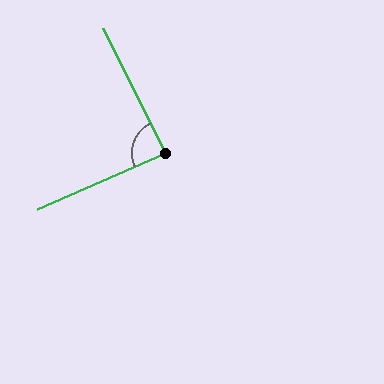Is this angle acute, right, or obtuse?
It is approximately a right angle.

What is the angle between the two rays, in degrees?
Approximately 87 degrees.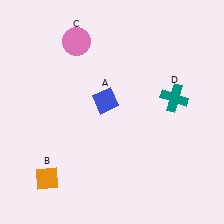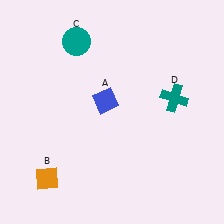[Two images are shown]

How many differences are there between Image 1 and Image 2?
There is 1 difference between the two images.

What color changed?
The circle (C) changed from pink in Image 1 to teal in Image 2.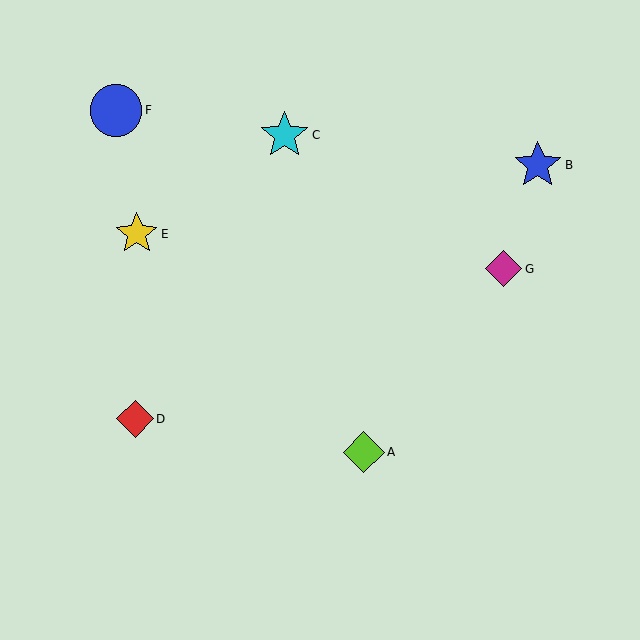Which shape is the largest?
The blue circle (labeled F) is the largest.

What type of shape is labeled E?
Shape E is a yellow star.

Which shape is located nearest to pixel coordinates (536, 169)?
The blue star (labeled B) at (538, 165) is nearest to that location.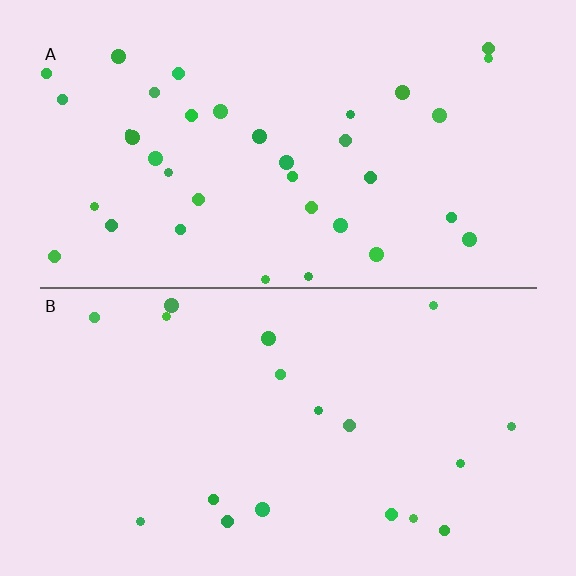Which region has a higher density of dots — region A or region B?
A (the top).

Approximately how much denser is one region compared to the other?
Approximately 2.0× — region A over region B.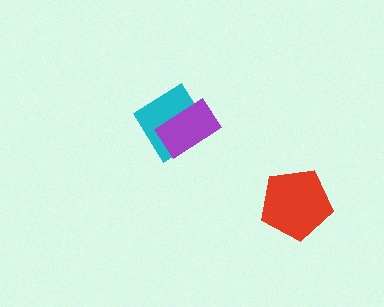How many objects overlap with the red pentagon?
0 objects overlap with the red pentagon.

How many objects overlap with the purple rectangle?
1 object overlaps with the purple rectangle.